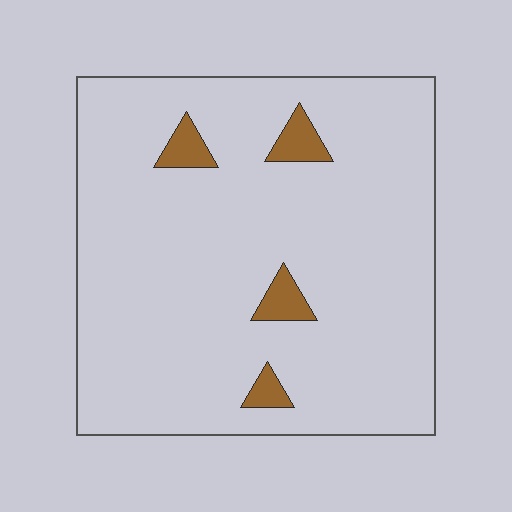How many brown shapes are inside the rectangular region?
4.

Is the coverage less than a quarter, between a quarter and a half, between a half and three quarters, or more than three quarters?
Less than a quarter.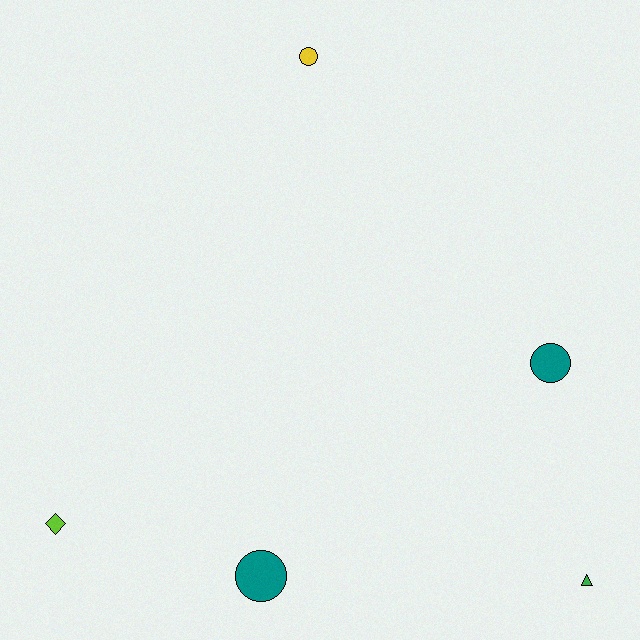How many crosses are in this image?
There are no crosses.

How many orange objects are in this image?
There are no orange objects.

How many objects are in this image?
There are 5 objects.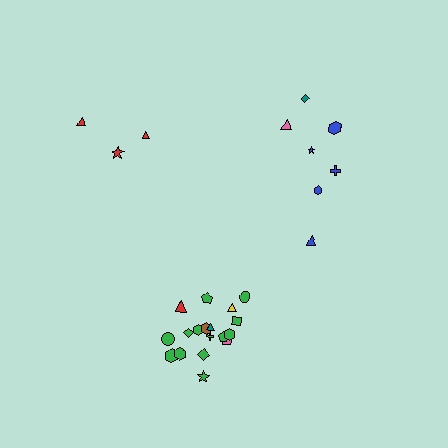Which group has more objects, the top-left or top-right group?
The top-right group.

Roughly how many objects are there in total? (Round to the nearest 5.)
Roughly 30 objects in total.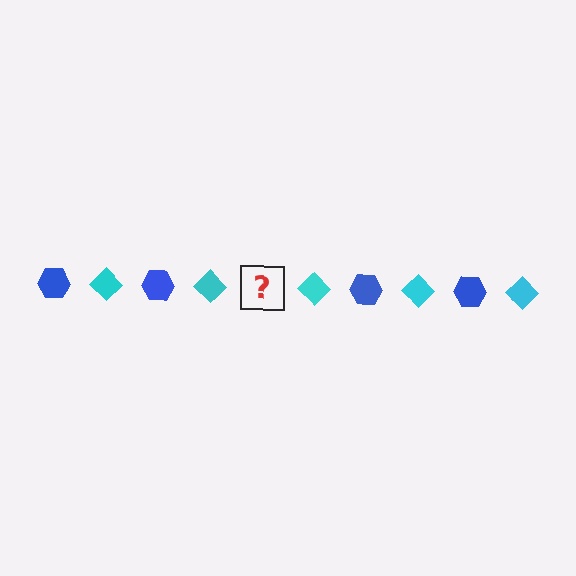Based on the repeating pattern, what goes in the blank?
The blank should be a blue hexagon.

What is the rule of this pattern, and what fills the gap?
The rule is that the pattern alternates between blue hexagon and cyan diamond. The gap should be filled with a blue hexagon.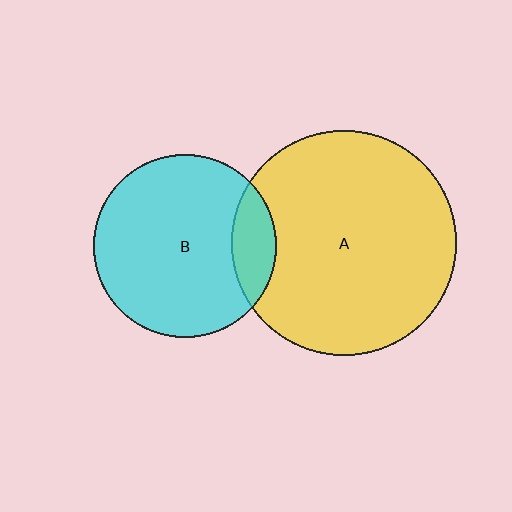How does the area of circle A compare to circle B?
Approximately 1.5 times.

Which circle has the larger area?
Circle A (yellow).